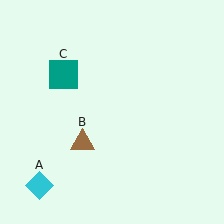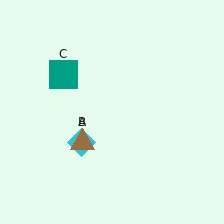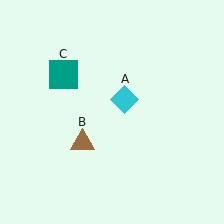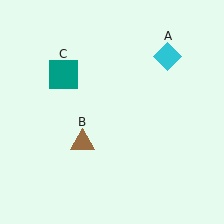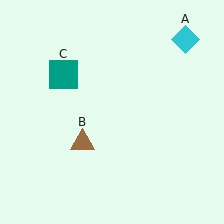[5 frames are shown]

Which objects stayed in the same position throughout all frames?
Brown triangle (object B) and teal square (object C) remained stationary.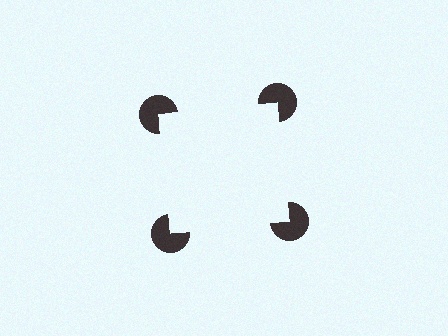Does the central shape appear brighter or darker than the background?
It typically appears slightly brighter than the background, even though no actual brightness change is drawn.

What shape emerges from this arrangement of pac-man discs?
An illusory square — its edges are inferred from the aligned wedge cuts in the pac-man discs, not physically drawn.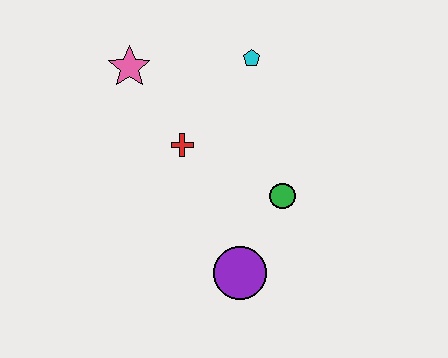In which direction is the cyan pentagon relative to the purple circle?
The cyan pentagon is above the purple circle.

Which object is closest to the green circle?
The purple circle is closest to the green circle.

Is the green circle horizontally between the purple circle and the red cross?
No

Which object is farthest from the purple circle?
The pink star is farthest from the purple circle.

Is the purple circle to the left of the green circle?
Yes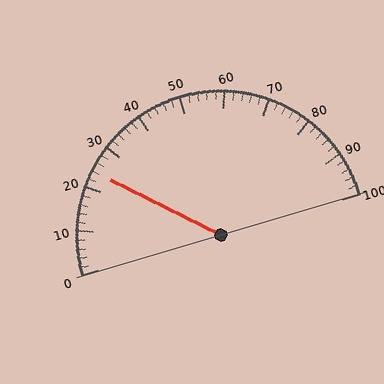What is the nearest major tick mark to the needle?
The nearest major tick mark is 20.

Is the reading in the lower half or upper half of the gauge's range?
The reading is in the lower half of the range (0 to 100).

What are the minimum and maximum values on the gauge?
The gauge ranges from 0 to 100.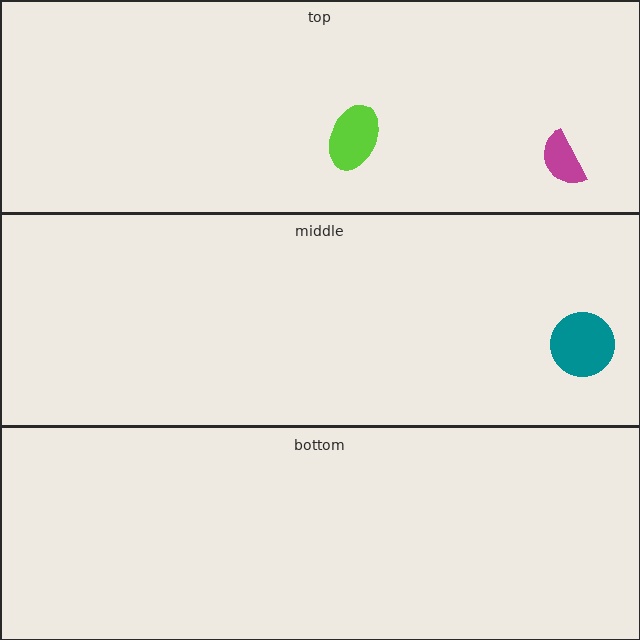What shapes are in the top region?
The lime ellipse, the magenta semicircle.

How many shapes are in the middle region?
1.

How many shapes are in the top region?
2.